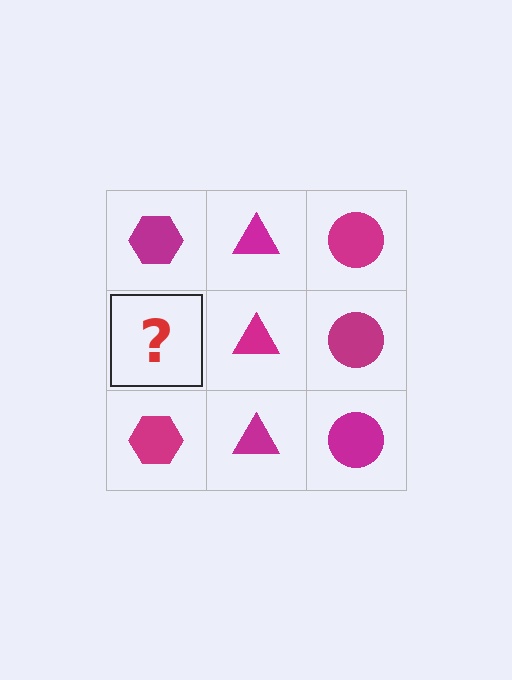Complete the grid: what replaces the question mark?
The question mark should be replaced with a magenta hexagon.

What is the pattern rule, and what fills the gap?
The rule is that each column has a consistent shape. The gap should be filled with a magenta hexagon.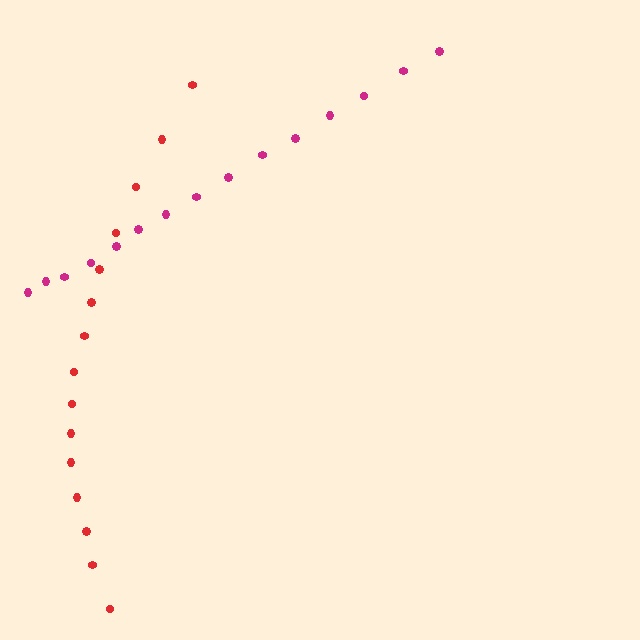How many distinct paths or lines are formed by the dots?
There are 2 distinct paths.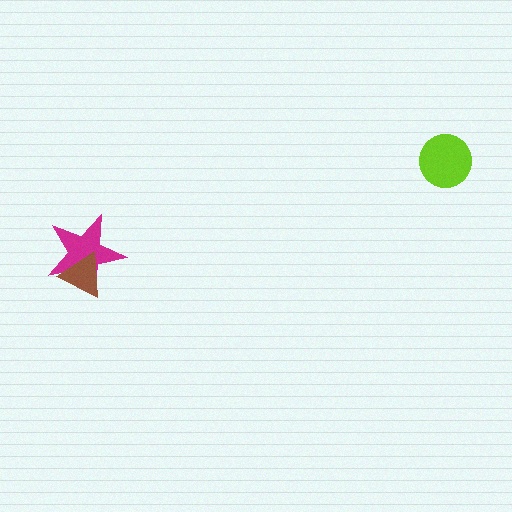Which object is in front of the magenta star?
The brown triangle is in front of the magenta star.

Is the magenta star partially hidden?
Yes, it is partially covered by another shape.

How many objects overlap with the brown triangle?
1 object overlaps with the brown triangle.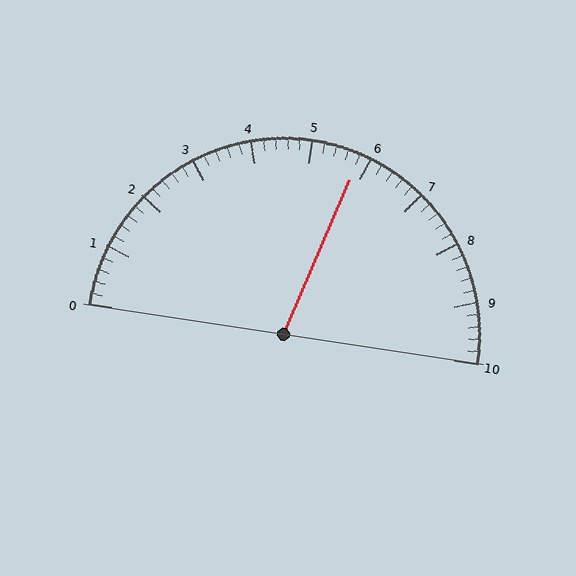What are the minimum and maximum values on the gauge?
The gauge ranges from 0 to 10.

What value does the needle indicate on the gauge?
The needle indicates approximately 5.8.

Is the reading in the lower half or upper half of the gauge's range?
The reading is in the upper half of the range (0 to 10).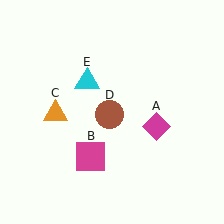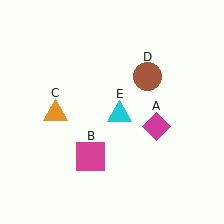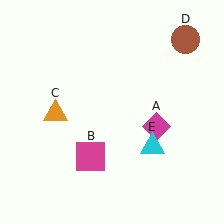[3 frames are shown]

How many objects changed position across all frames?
2 objects changed position: brown circle (object D), cyan triangle (object E).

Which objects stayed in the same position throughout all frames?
Magenta diamond (object A) and magenta square (object B) and orange triangle (object C) remained stationary.